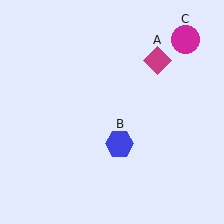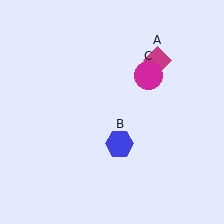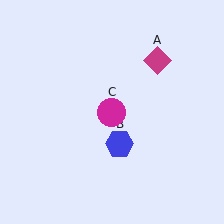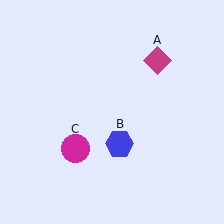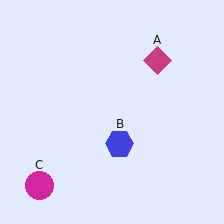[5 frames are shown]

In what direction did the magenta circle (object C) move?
The magenta circle (object C) moved down and to the left.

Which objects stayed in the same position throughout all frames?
Magenta diamond (object A) and blue hexagon (object B) remained stationary.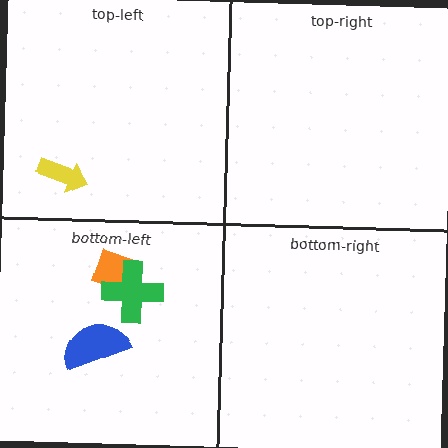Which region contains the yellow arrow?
The top-left region.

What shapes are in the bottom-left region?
The blue semicircle, the orange diamond, the green cross.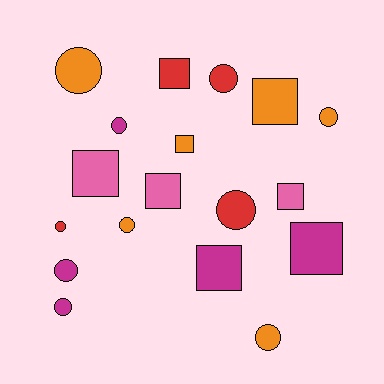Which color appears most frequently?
Orange, with 6 objects.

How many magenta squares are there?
There are 2 magenta squares.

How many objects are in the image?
There are 18 objects.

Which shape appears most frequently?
Circle, with 10 objects.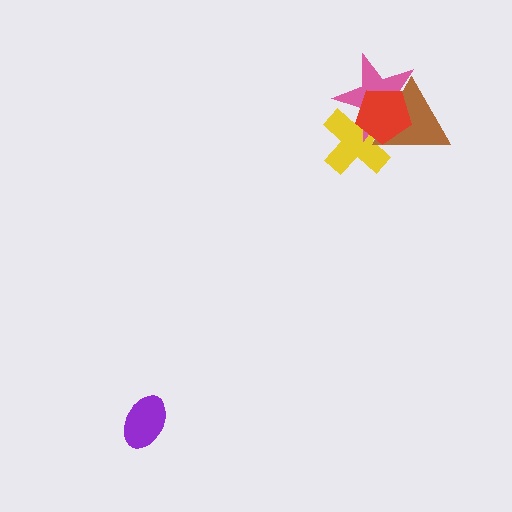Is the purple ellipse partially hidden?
No, no other shape covers it.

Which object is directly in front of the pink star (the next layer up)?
The brown triangle is directly in front of the pink star.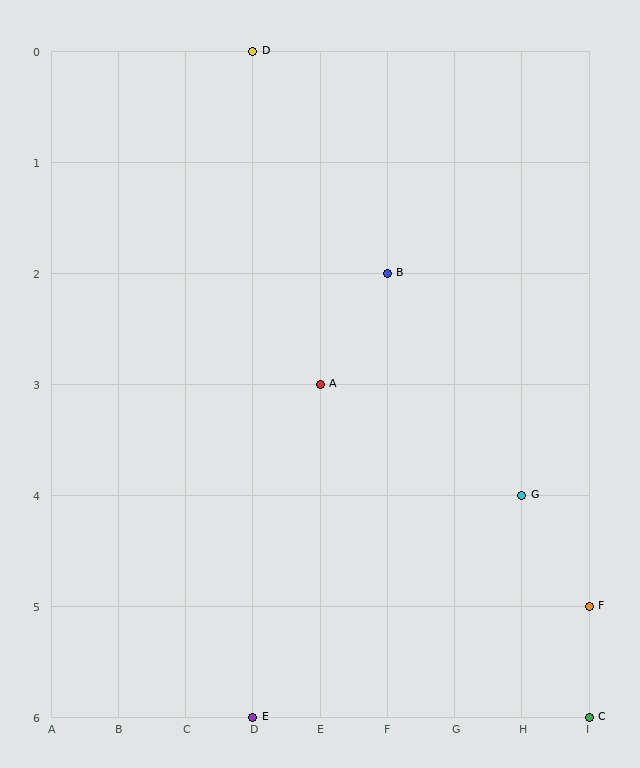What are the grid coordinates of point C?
Point C is at grid coordinates (I, 6).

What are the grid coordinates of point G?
Point G is at grid coordinates (H, 4).